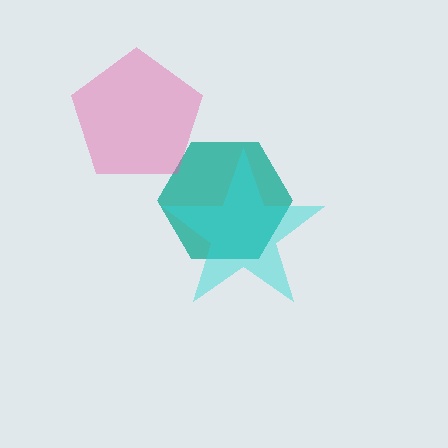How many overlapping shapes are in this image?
There are 3 overlapping shapes in the image.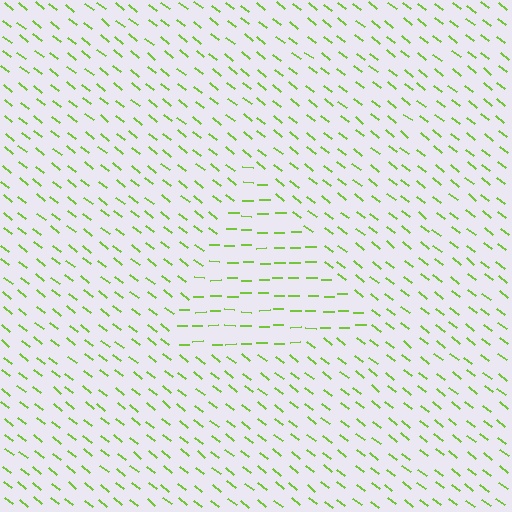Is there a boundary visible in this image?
Yes, there is a texture boundary formed by a change in line orientation.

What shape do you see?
I see a triangle.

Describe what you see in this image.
The image is filled with small lime line segments. A triangle region in the image has lines oriented differently from the surrounding lines, creating a visible texture boundary.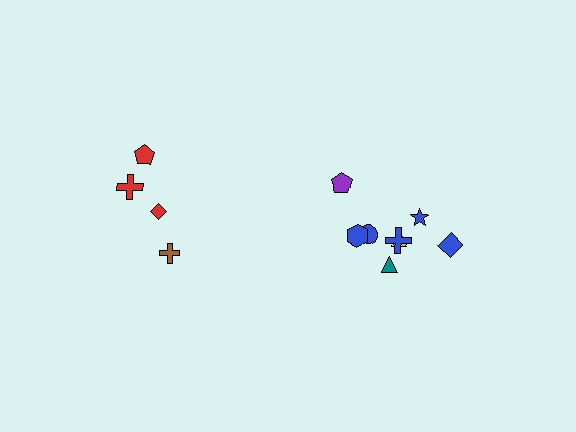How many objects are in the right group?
There are 8 objects.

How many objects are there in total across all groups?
There are 12 objects.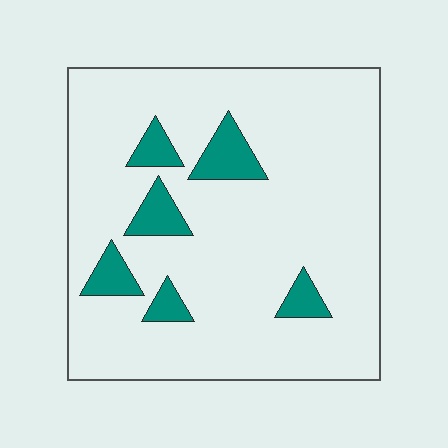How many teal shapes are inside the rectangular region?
6.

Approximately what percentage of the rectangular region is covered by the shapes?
Approximately 10%.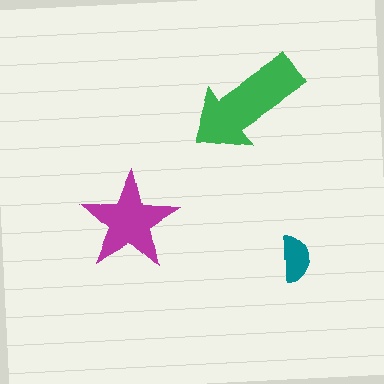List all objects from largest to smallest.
The green arrow, the magenta star, the teal semicircle.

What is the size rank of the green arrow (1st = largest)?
1st.